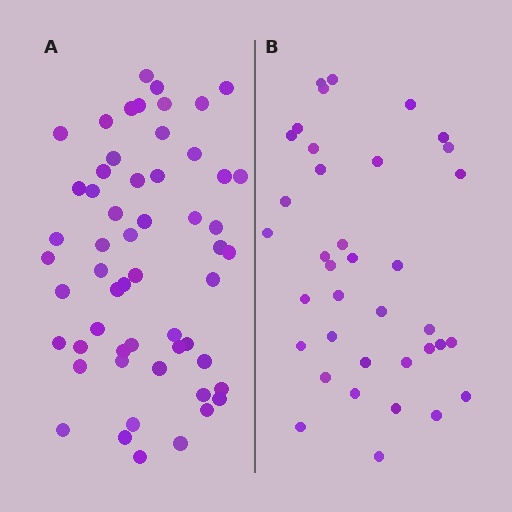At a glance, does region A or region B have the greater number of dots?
Region A (the left region) has more dots.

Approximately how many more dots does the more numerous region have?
Region A has approximately 20 more dots than region B.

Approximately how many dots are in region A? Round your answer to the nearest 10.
About 60 dots. (The exact count is 56, which rounds to 60.)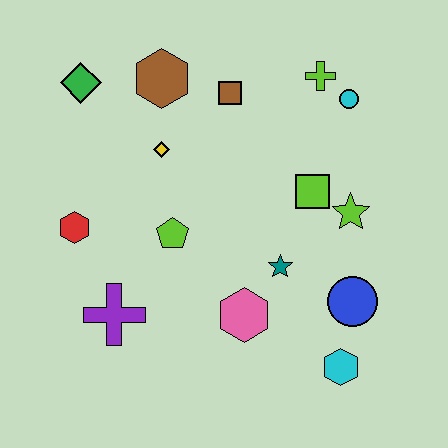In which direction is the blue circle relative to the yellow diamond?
The blue circle is to the right of the yellow diamond.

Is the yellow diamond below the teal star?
No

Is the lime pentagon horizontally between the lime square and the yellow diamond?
Yes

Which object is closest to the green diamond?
The brown hexagon is closest to the green diamond.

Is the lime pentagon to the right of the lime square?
No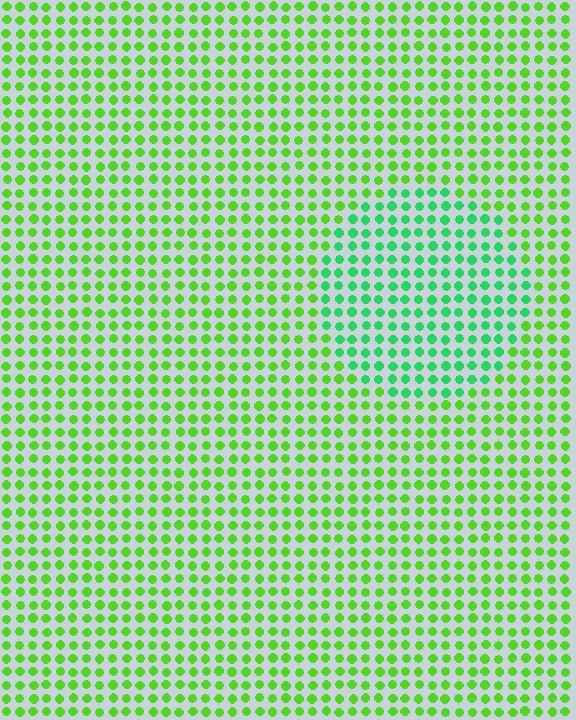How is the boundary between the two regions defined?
The boundary is defined purely by a slight shift in hue (about 36 degrees). Spacing, size, and orientation are identical on both sides.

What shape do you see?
I see a circle.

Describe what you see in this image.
The image is filled with small lime elements in a uniform arrangement. A circle-shaped region is visible where the elements are tinted to a slightly different hue, forming a subtle color boundary.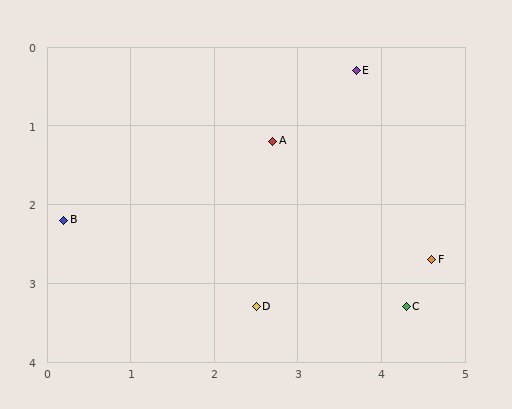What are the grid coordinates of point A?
Point A is at approximately (2.7, 1.2).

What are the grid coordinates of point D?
Point D is at approximately (2.5, 3.3).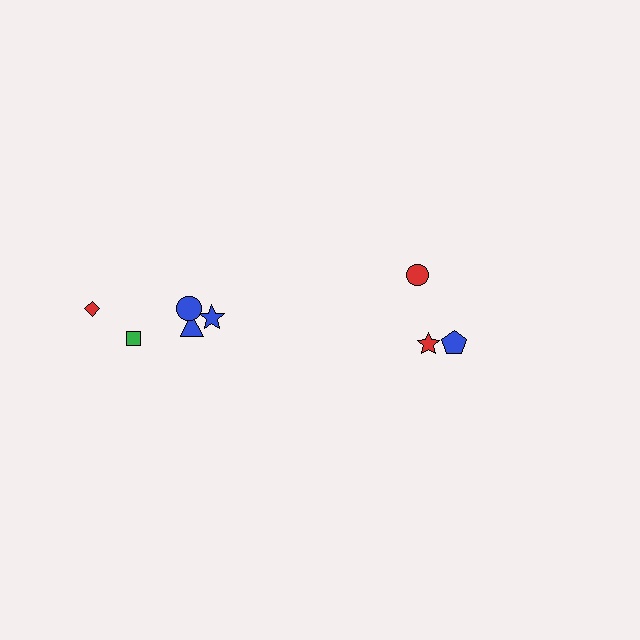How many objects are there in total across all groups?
There are 8 objects.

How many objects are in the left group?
There are 5 objects.